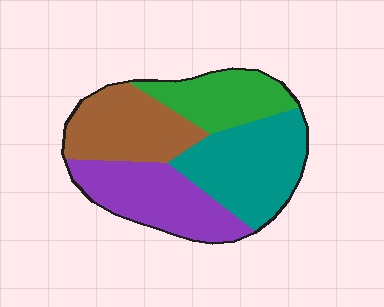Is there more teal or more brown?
Teal.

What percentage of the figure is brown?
Brown takes up less than a quarter of the figure.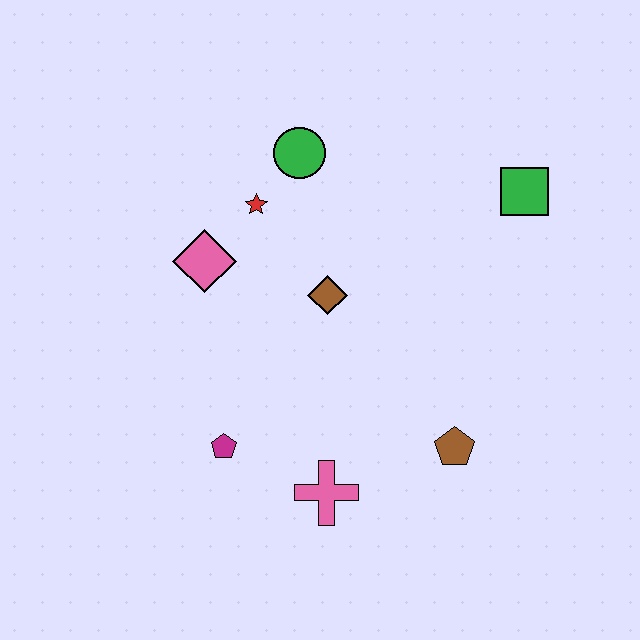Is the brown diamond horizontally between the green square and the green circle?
Yes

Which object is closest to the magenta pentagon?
The pink cross is closest to the magenta pentagon.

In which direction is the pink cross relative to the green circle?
The pink cross is below the green circle.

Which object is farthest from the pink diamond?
The green square is farthest from the pink diamond.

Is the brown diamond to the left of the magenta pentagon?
No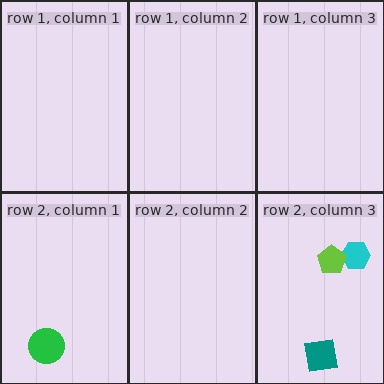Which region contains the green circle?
The row 2, column 1 region.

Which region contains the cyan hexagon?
The row 2, column 3 region.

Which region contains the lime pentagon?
The row 2, column 3 region.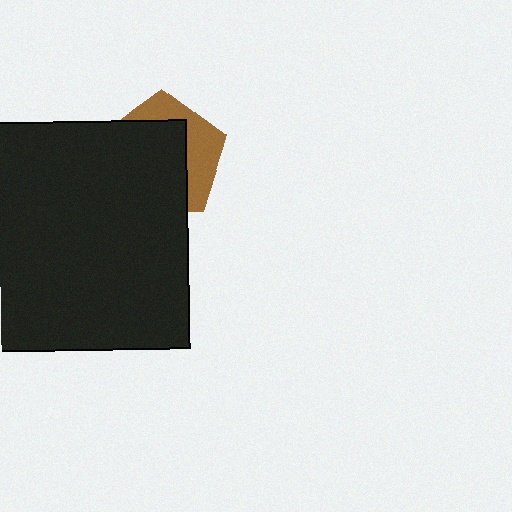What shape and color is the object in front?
The object in front is a black rectangle.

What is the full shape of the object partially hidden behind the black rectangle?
The partially hidden object is a brown pentagon.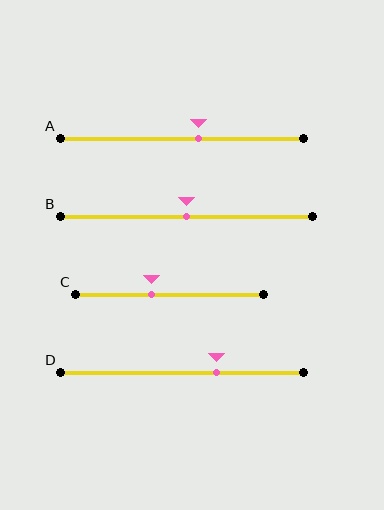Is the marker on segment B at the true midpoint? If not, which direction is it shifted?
Yes, the marker on segment B is at the true midpoint.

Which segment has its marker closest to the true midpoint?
Segment B has its marker closest to the true midpoint.